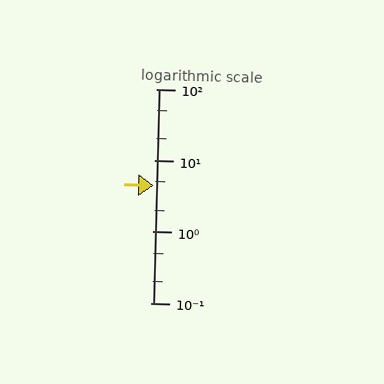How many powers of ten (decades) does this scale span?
The scale spans 3 decades, from 0.1 to 100.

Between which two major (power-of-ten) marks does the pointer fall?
The pointer is between 1 and 10.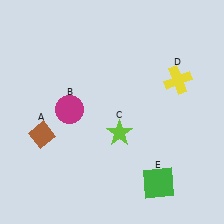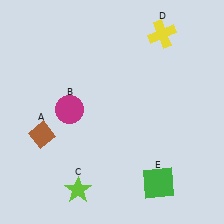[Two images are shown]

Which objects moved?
The objects that moved are: the lime star (C), the yellow cross (D).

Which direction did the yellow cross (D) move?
The yellow cross (D) moved up.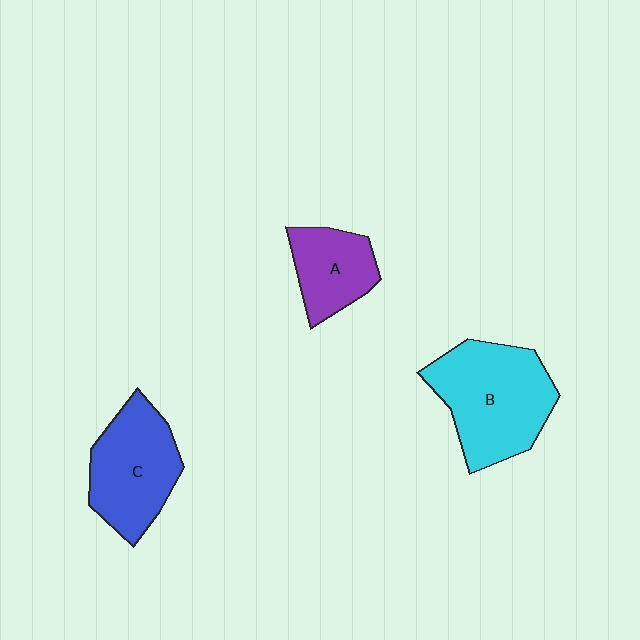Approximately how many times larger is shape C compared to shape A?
Approximately 1.5 times.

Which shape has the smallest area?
Shape A (purple).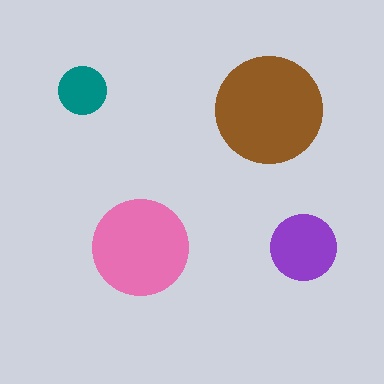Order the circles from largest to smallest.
the brown one, the pink one, the purple one, the teal one.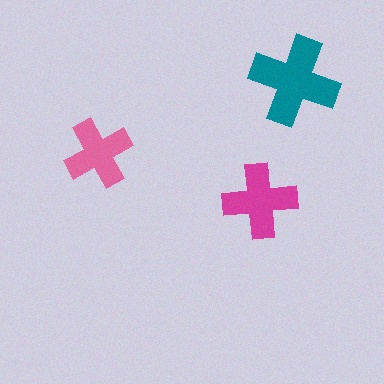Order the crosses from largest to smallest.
the teal one, the magenta one, the pink one.